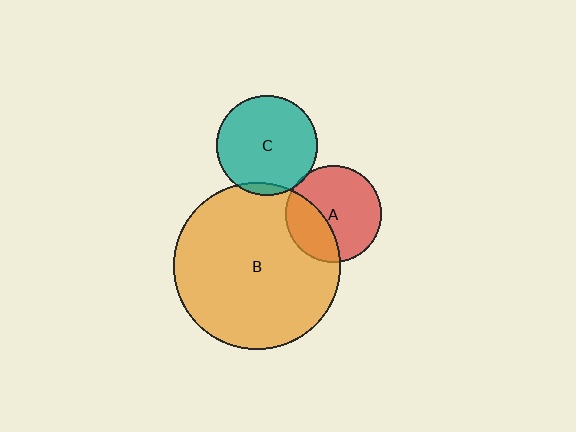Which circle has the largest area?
Circle B (orange).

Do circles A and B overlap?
Yes.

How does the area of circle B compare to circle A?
Approximately 3.0 times.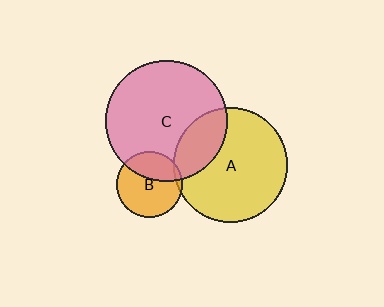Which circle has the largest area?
Circle C (pink).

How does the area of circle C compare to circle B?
Approximately 3.3 times.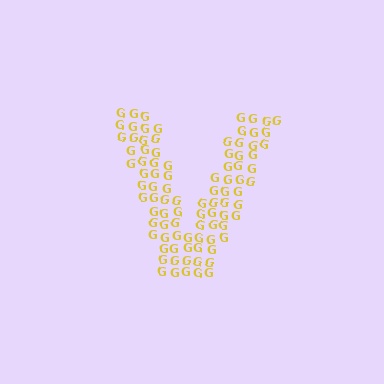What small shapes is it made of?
It is made of small letter G's.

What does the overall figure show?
The overall figure shows the letter V.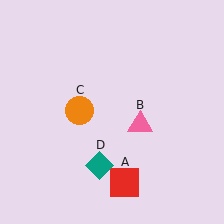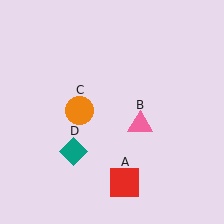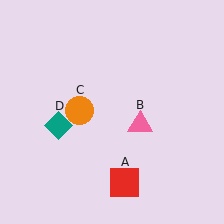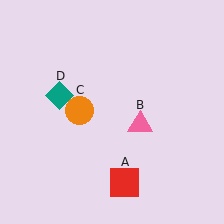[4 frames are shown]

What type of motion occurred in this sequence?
The teal diamond (object D) rotated clockwise around the center of the scene.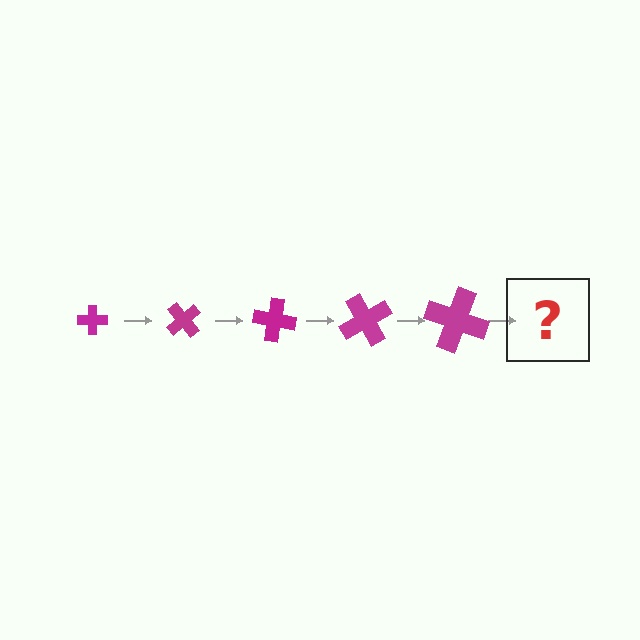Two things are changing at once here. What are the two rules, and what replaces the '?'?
The two rules are that the cross grows larger each step and it rotates 50 degrees each step. The '?' should be a cross, larger than the previous one and rotated 250 degrees from the start.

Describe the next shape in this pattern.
It should be a cross, larger than the previous one and rotated 250 degrees from the start.